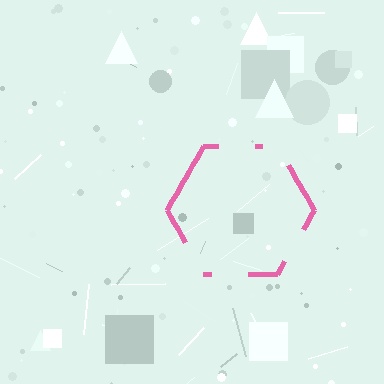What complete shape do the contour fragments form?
The contour fragments form a hexagon.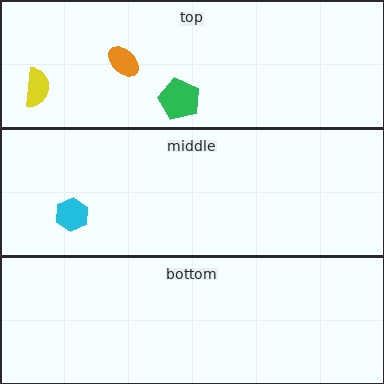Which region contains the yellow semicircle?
The top region.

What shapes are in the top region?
The orange ellipse, the green pentagon, the yellow semicircle.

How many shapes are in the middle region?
1.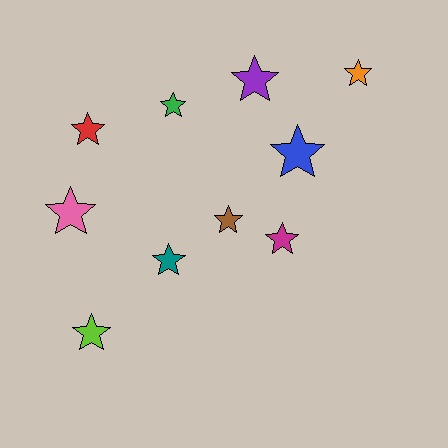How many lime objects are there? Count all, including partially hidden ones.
There is 1 lime object.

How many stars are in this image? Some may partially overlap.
There are 10 stars.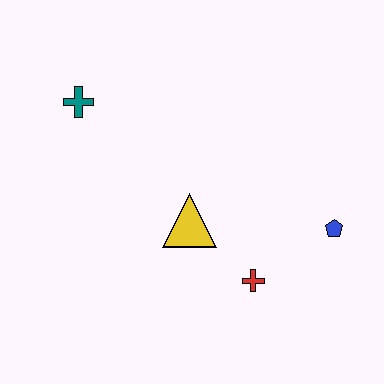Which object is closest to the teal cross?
The yellow triangle is closest to the teal cross.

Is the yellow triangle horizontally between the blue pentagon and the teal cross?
Yes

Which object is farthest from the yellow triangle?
The teal cross is farthest from the yellow triangle.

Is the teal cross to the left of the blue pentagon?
Yes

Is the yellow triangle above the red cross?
Yes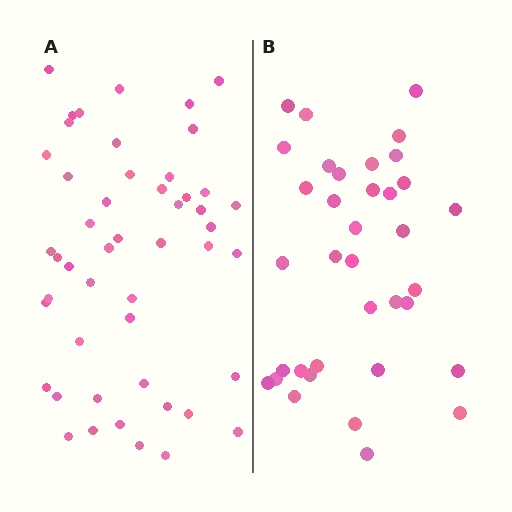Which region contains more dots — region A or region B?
Region A (the left region) has more dots.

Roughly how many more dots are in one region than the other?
Region A has approximately 15 more dots than region B.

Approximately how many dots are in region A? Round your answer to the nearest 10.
About 50 dots. (The exact count is 49, which rounds to 50.)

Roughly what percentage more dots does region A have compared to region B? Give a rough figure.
About 35% more.